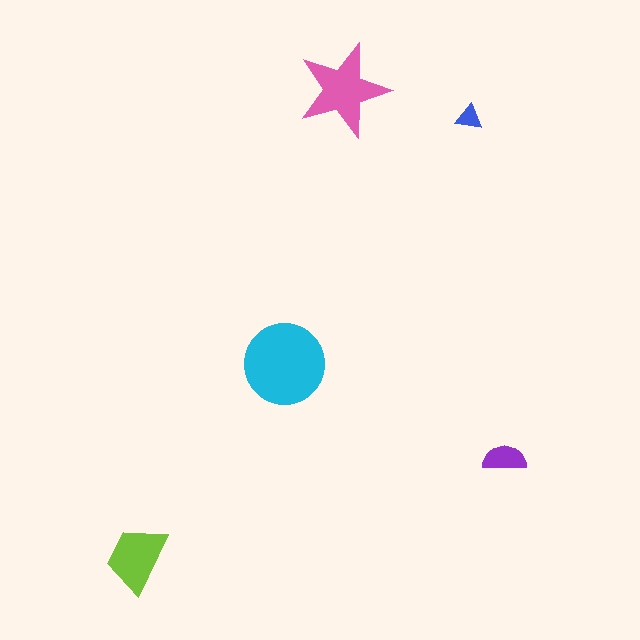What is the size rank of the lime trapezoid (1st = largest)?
3rd.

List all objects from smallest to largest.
The blue triangle, the purple semicircle, the lime trapezoid, the pink star, the cyan circle.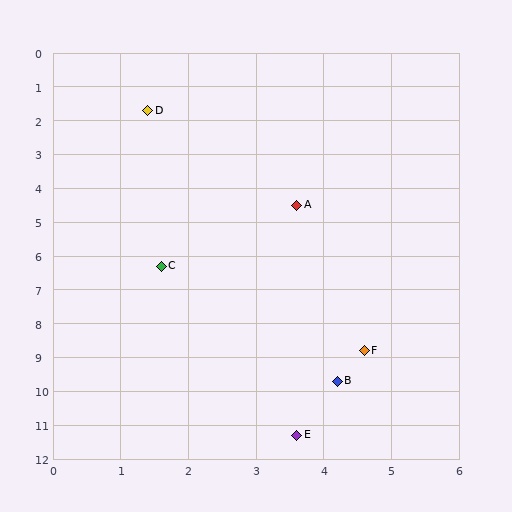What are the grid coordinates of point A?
Point A is at approximately (3.6, 4.5).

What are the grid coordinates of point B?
Point B is at approximately (4.2, 9.7).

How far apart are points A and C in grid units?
Points A and C are about 2.7 grid units apart.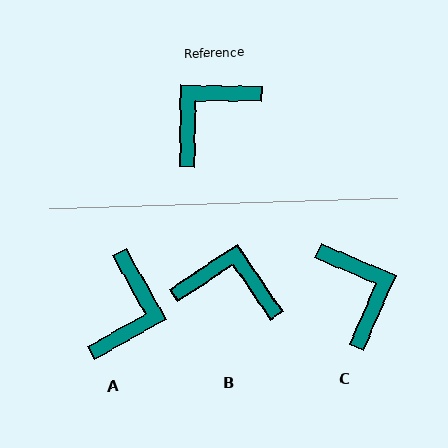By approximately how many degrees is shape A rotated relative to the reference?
Approximately 150 degrees clockwise.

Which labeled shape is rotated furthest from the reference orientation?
A, about 150 degrees away.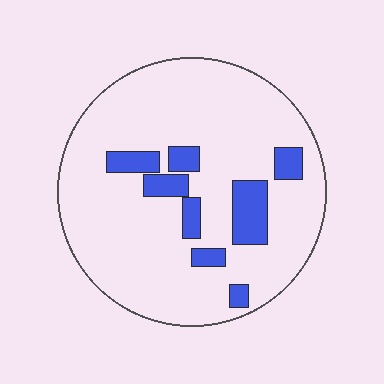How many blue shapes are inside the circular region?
8.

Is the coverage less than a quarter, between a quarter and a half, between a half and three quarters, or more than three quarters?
Less than a quarter.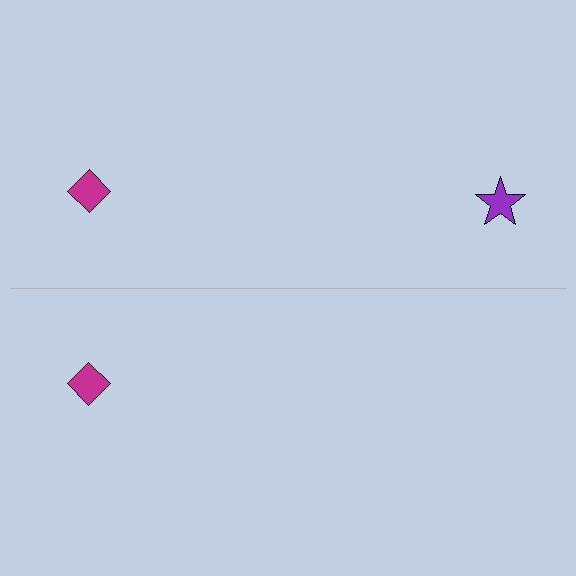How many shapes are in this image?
There are 3 shapes in this image.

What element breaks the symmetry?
A purple star is missing from the bottom side.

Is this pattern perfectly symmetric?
No, the pattern is not perfectly symmetric. A purple star is missing from the bottom side.